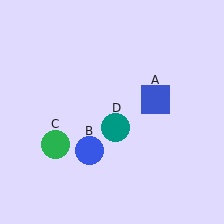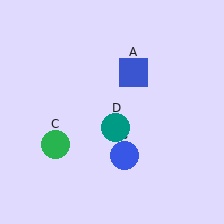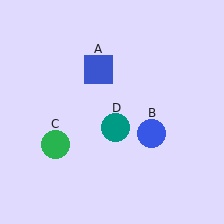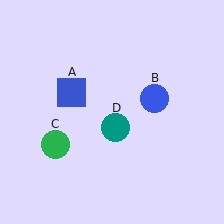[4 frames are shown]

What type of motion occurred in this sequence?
The blue square (object A), blue circle (object B) rotated counterclockwise around the center of the scene.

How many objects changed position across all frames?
2 objects changed position: blue square (object A), blue circle (object B).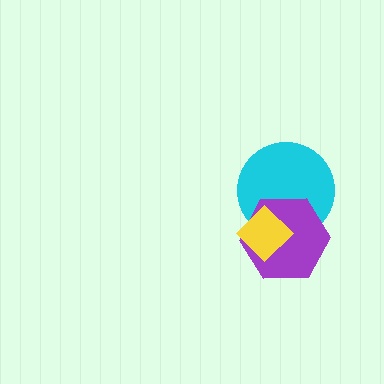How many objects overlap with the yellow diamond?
2 objects overlap with the yellow diamond.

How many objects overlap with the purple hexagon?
2 objects overlap with the purple hexagon.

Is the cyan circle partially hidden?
Yes, it is partially covered by another shape.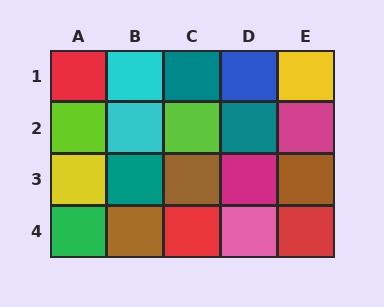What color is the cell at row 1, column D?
Blue.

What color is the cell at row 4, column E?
Red.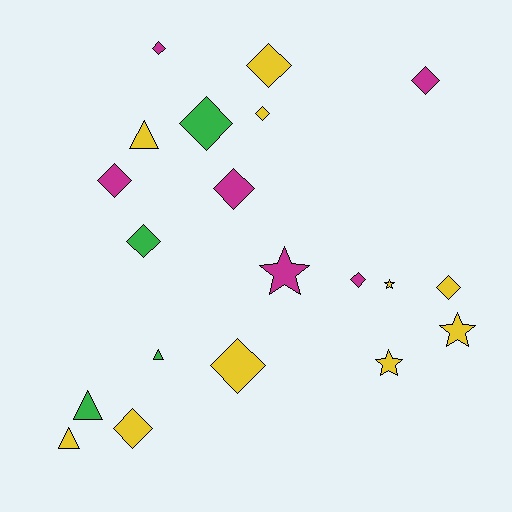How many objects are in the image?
There are 20 objects.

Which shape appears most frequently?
Diamond, with 12 objects.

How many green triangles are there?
There are 2 green triangles.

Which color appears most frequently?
Yellow, with 10 objects.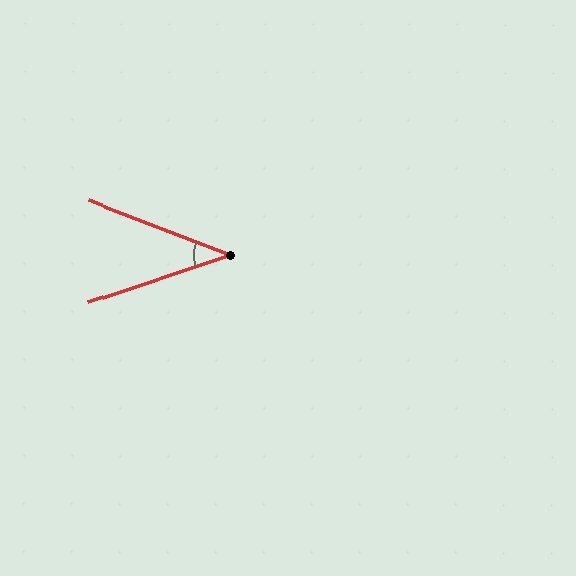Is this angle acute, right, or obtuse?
It is acute.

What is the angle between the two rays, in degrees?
Approximately 40 degrees.